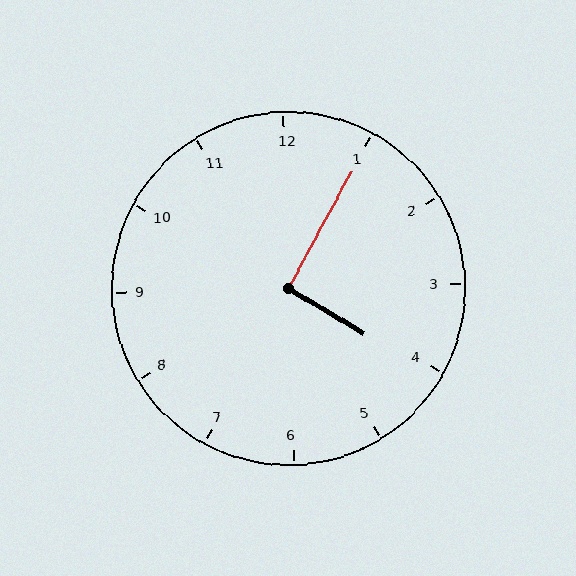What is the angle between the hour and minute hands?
Approximately 92 degrees.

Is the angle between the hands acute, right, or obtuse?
It is right.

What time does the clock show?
4:05.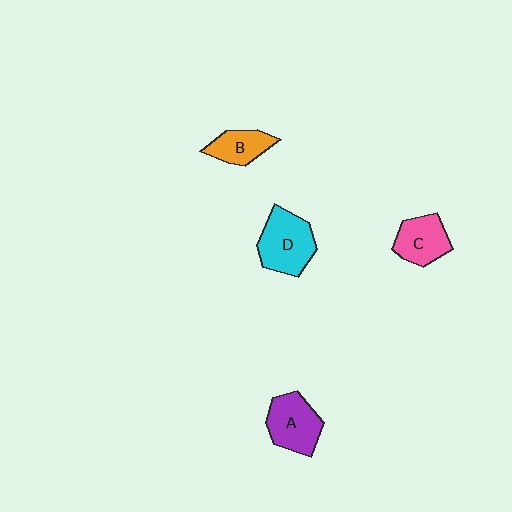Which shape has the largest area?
Shape D (cyan).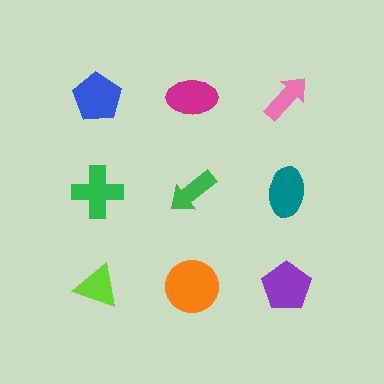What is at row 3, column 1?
A lime triangle.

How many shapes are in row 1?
3 shapes.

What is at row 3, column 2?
An orange circle.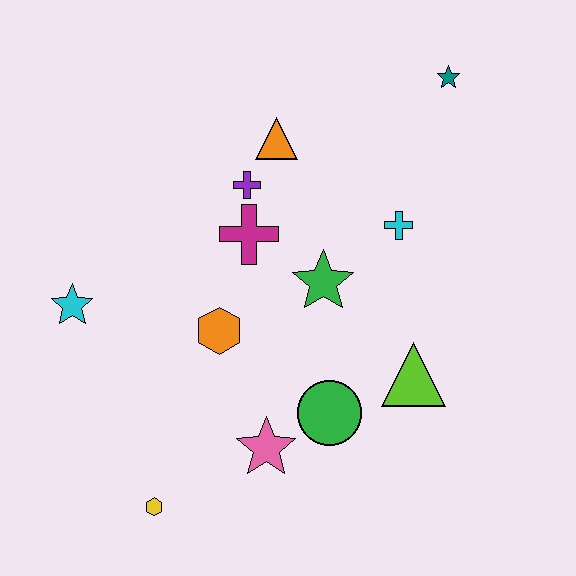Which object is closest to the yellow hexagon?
The pink star is closest to the yellow hexagon.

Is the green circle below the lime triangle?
Yes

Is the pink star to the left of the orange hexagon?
No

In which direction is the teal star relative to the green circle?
The teal star is above the green circle.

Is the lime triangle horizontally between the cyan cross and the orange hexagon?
No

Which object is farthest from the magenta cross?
The yellow hexagon is farthest from the magenta cross.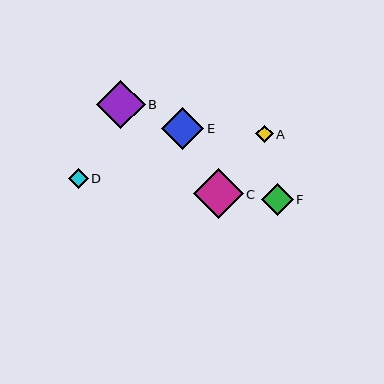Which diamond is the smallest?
Diamond A is the smallest with a size of approximately 17 pixels.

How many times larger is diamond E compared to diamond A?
Diamond E is approximately 2.5 times the size of diamond A.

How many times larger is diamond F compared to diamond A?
Diamond F is approximately 1.9 times the size of diamond A.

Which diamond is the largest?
Diamond C is the largest with a size of approximately 50 pixels.